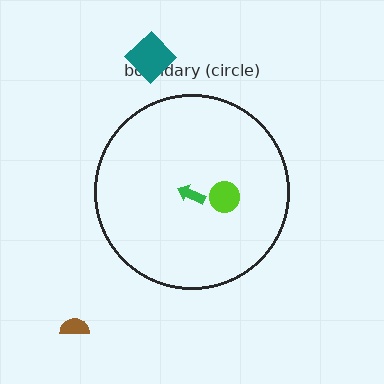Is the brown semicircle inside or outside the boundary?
Outside.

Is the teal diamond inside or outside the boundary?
Outside.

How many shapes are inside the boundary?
2 inside, 2 outside.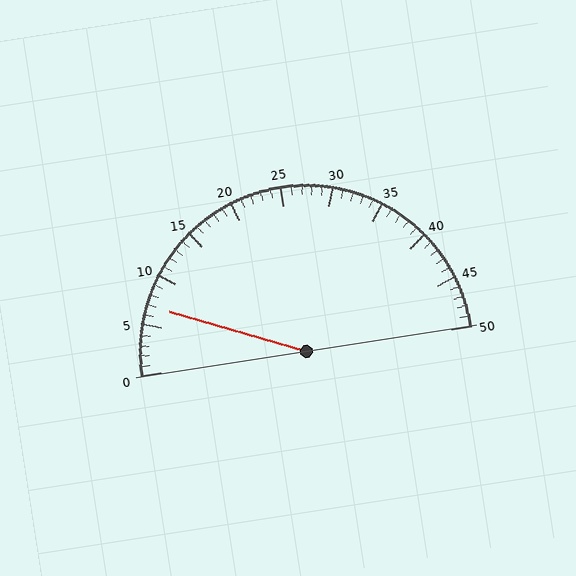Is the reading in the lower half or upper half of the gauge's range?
The reading is in the lower half of the range (0 to 50).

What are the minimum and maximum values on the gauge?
The gauge ranges from 0 to 50.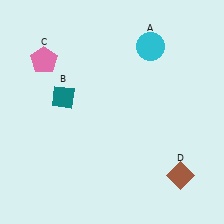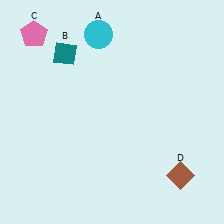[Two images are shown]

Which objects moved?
The objects that moved are: the cyan circle (A), the teal diamond (B), the pink pentagon (C).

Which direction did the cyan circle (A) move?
The cyan circle (A) moved left.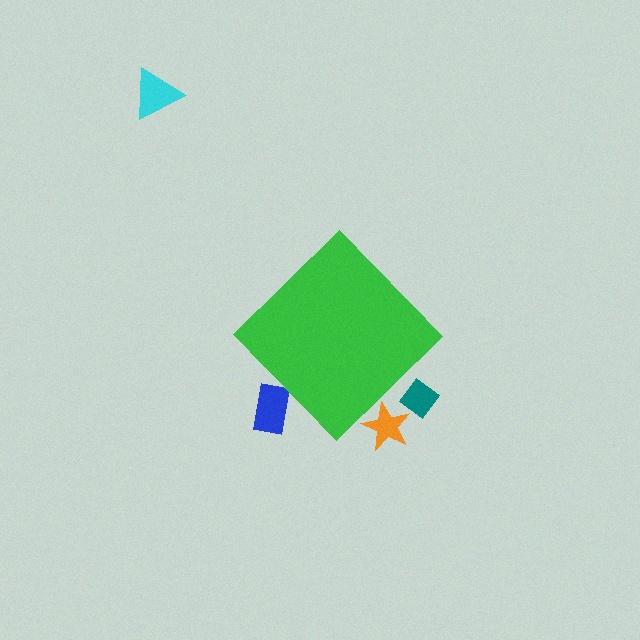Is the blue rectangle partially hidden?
Yes, the blue rectangle is partially hidden behind the green diamond.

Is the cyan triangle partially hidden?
No, the cyan triangle is fully visible.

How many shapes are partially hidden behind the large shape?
3 shapes are partially hidden.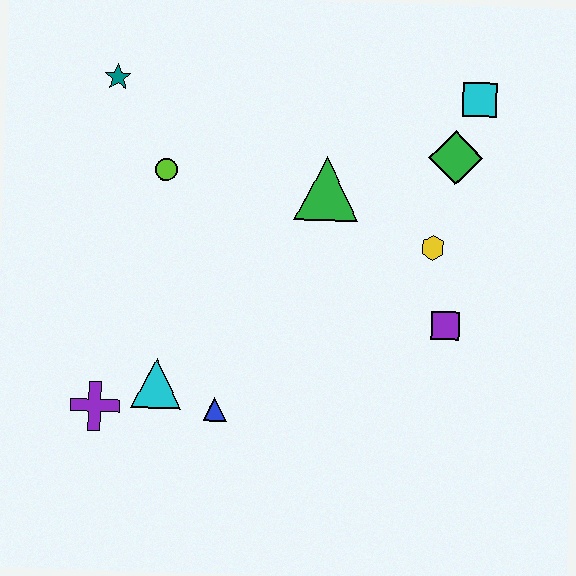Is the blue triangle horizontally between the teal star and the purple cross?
No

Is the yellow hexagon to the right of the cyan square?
No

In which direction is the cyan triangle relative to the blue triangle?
The cyan triangle is to the left of the blue triangle.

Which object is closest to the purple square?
The yellow hexagon is closest to the purple square.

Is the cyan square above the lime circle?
Yes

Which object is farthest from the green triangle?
The purple cross is farthest from the green triangle.